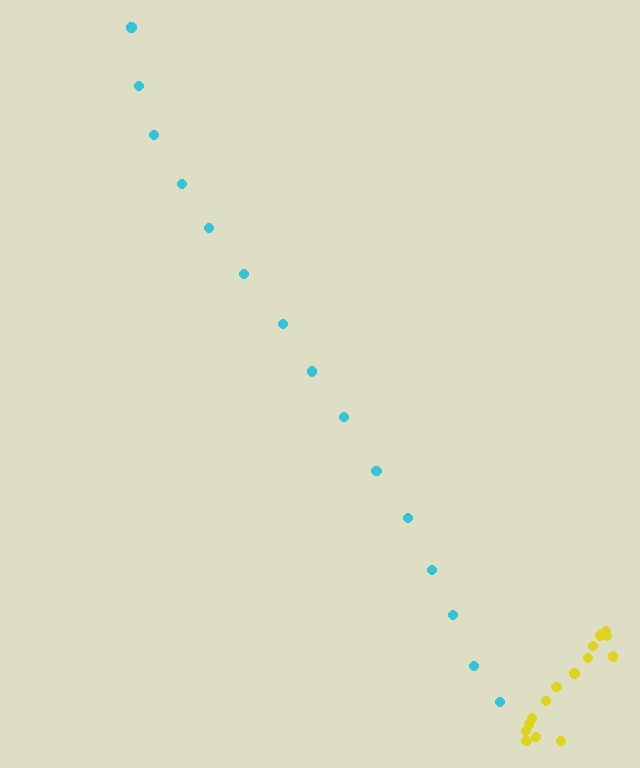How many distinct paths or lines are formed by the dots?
There are 2 distinct paths.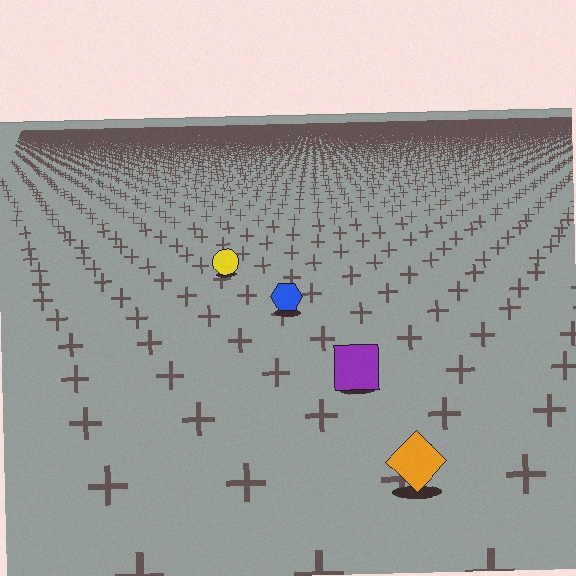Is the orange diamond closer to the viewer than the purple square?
Yes. The orange diamond is closer — you can tell from the texture gradient: the ground texture is coarser near it.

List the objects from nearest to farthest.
From nearest to farthest: the orange diamond, the purple square, the blue hexagon, the yellow circle.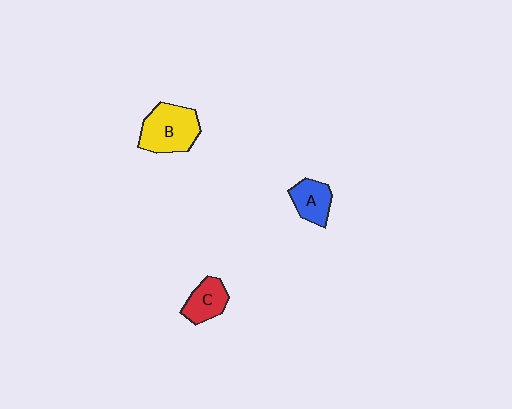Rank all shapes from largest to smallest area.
From largest to smallest: B (yellow), C (red), A (blue).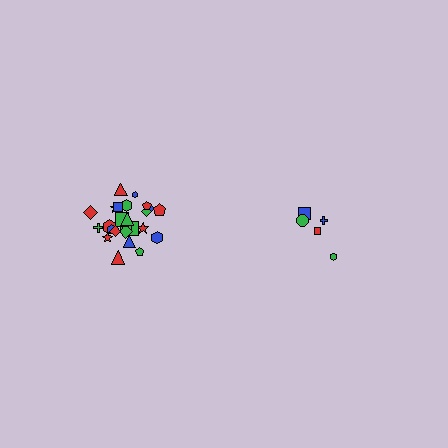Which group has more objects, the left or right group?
The left group.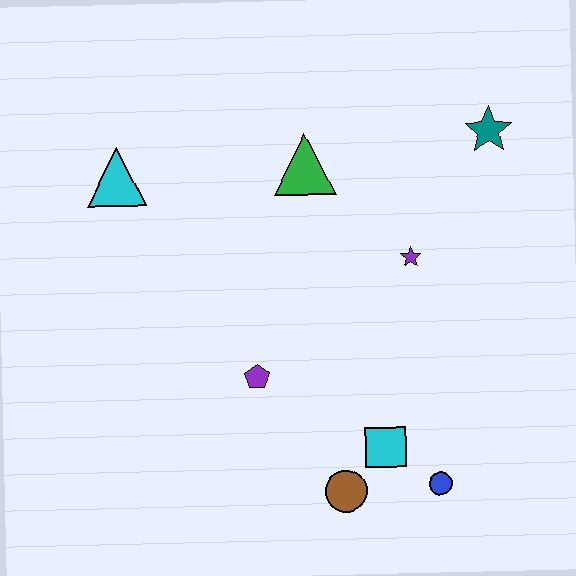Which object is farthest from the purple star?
The cyan triangle is farthest from the purple star.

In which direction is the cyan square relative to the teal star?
The cyan square is below the teal star.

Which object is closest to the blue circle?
The cyan square is closest to the blue circle.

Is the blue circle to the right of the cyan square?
Yes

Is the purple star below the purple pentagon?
No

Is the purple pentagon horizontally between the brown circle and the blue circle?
No